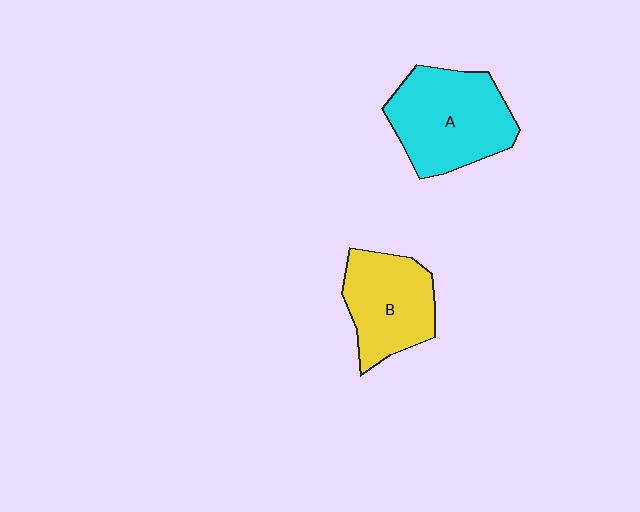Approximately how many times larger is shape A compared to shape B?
Approximately 1.3 times.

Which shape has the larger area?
Shape A (cyan).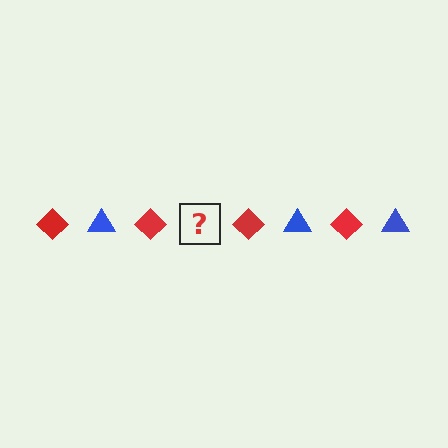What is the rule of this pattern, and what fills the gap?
The rule is that the pattern alternates between red diamond and blue triangle. The gap should be filled with a blue triangle.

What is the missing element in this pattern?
The missing element is a blue triangle.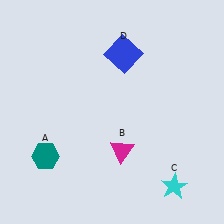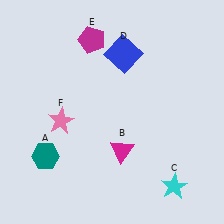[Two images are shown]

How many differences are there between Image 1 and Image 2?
There are 2 differences between the two images.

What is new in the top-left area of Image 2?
A magenta pentagon (E) was added in the top-left area of Image 2.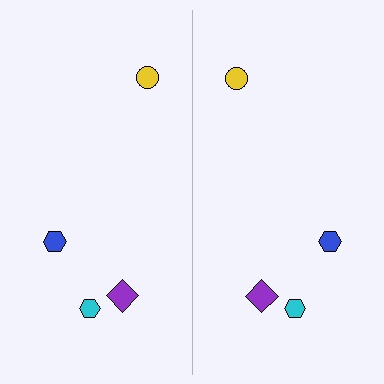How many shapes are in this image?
There are 8 shapes in this image.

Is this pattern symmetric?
Yes, this pattern has bilateral (reflection) symmetry.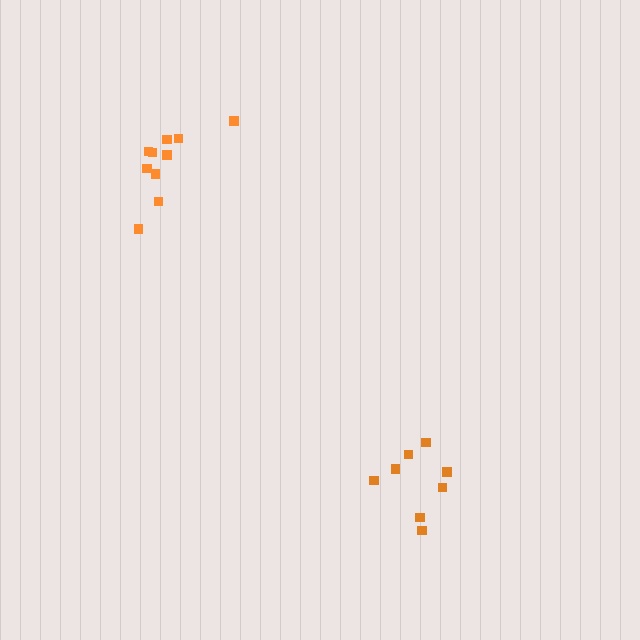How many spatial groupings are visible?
There are 2 spatial groupings.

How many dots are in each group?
Group 1: 10 dots, Group 2: 8 dots (18 total).